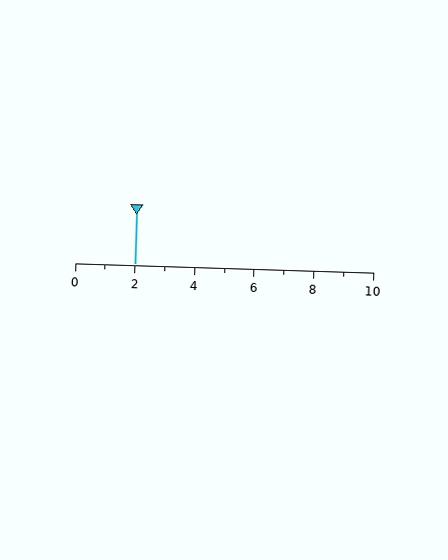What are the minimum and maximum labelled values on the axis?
The axis runs from 0 to 10.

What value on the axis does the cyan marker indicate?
The marker indicates approximately 2.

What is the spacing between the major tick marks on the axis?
The major ticks are spaced 2 apart.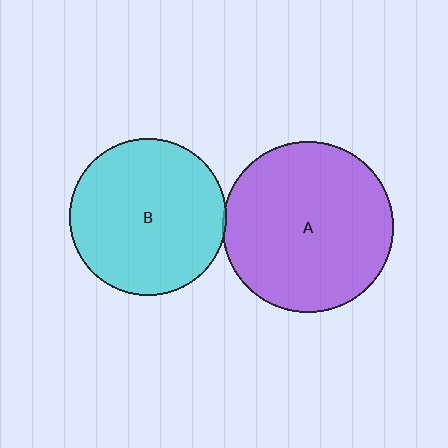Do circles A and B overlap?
Yes.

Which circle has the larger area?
Circle A (purple).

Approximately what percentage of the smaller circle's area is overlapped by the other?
Approximately 5%.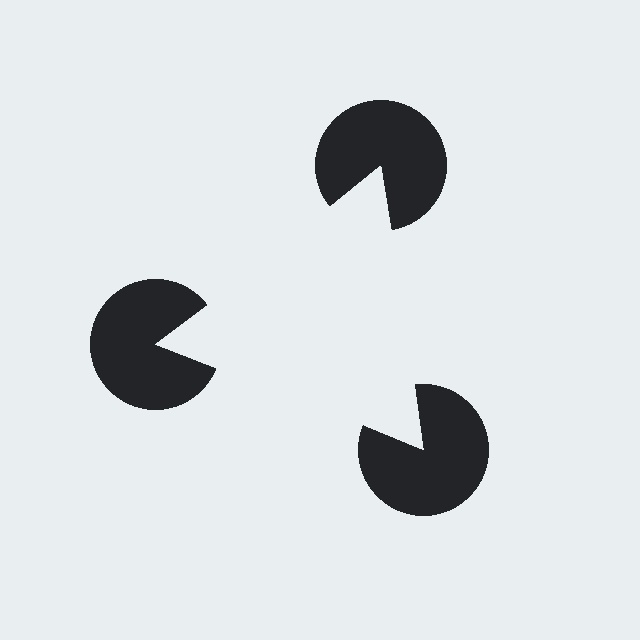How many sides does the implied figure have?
3 sides.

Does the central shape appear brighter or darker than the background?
It typically appears slightly brighter than the background, even though no actual brightness change is drawn.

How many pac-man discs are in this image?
There are 3 — one at each vertex of the illusory triangle.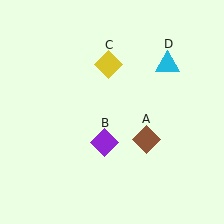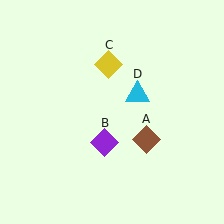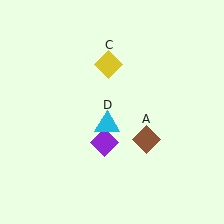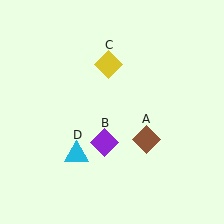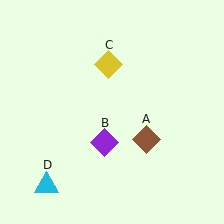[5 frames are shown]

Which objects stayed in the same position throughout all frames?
Brown diamond (object A) and purple diamond (object B) and yellow diamond (object C) remained stationary.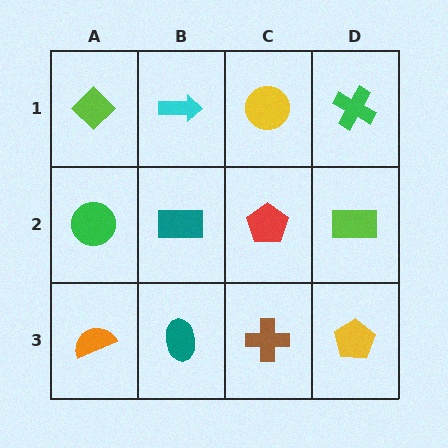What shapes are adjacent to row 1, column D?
A lime rectangle (row 2, column D), a yellow circle (row 1, column C).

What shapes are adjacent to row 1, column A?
A green circle (row 2, column A), a cyan arrow (row 1, column B).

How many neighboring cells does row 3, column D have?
2.